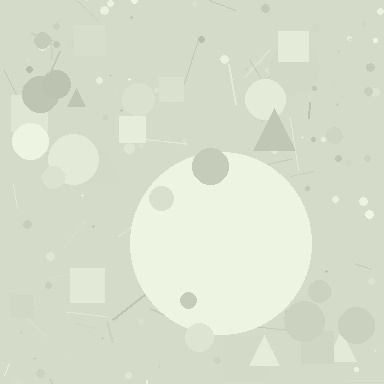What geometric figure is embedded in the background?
A circle is embedded in the background.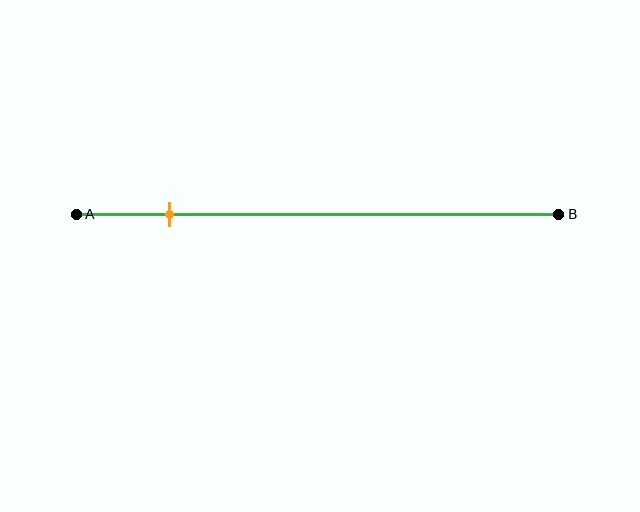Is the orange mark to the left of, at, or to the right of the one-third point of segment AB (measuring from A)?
The orange mark is to the left of the one-third point of segment AB.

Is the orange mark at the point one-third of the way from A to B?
No, the mark is at about 20% from A, not at the 33% one-third point.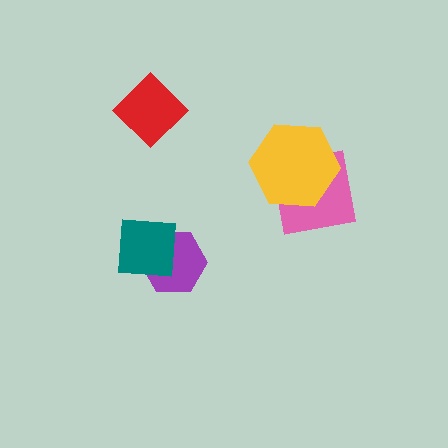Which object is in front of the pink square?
The yellow hexagon is in front of the pink square.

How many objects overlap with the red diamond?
0 objects overlap with the red diamond.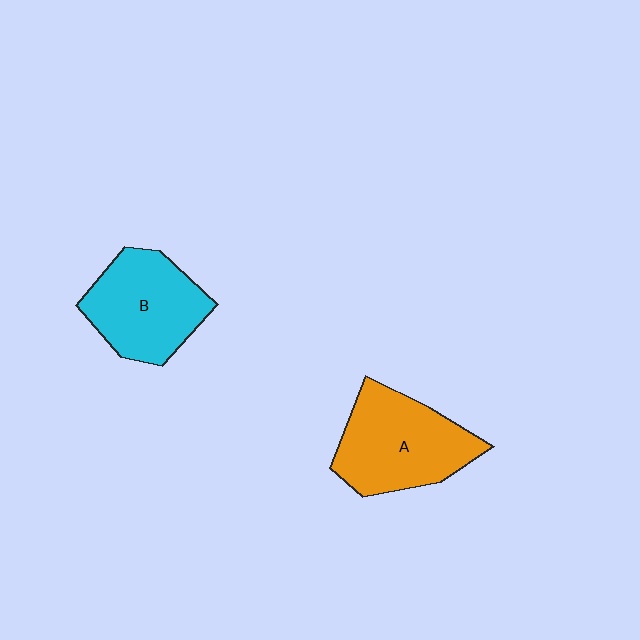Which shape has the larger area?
Shape A (orange).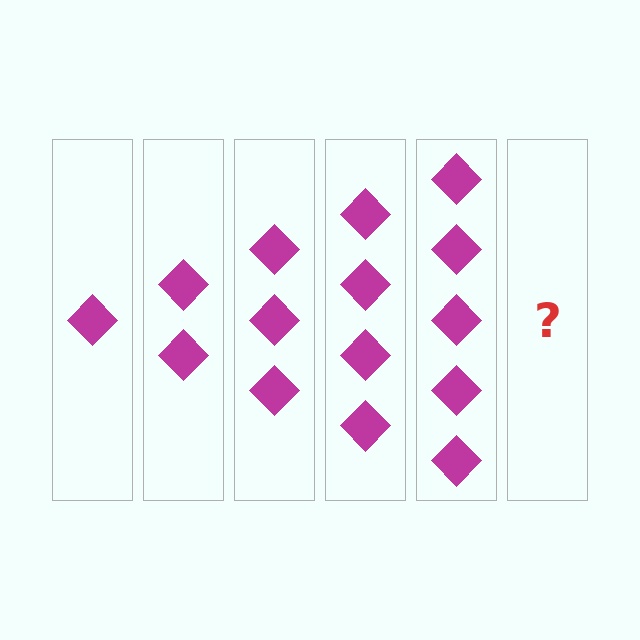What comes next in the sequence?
The next element should be 6 diamonds.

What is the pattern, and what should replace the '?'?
The pattern is that each step adds one more diamond. The '?' should be 6 diamonds.